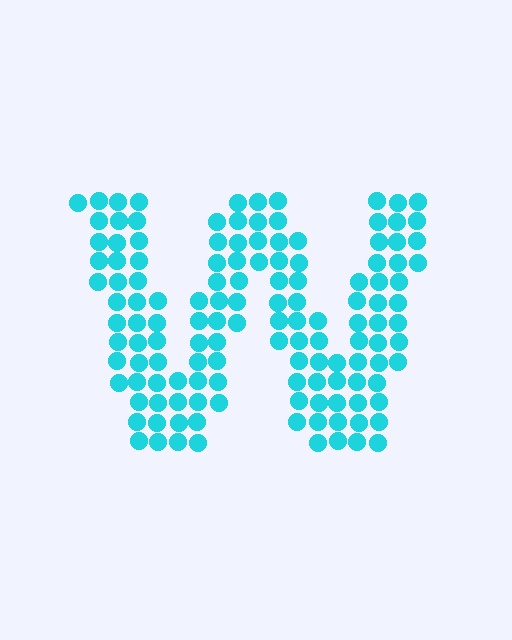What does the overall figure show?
The overall figure shows the letter W.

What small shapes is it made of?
It is made of small circles.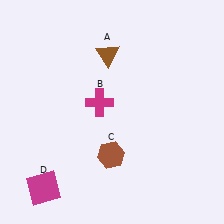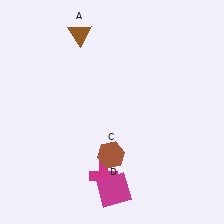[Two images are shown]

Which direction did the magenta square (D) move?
The magenta square (D) moved right.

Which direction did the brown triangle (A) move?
The brown triangle (A) moved left.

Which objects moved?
The objects that moved are: the brown triangle (A), the magenta cross (B), the magenta square (D).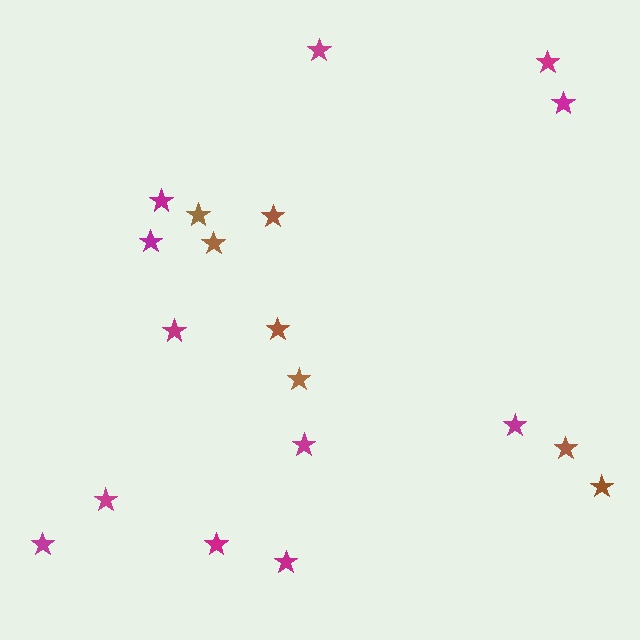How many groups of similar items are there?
There are 2 groups: one group of magenta stars (12) and one group of brown stars (7).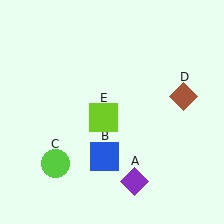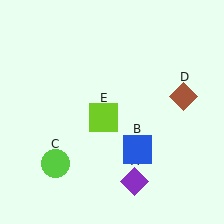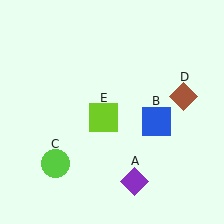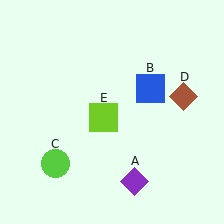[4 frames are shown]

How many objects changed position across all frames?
1 object changed position: blue square (object B).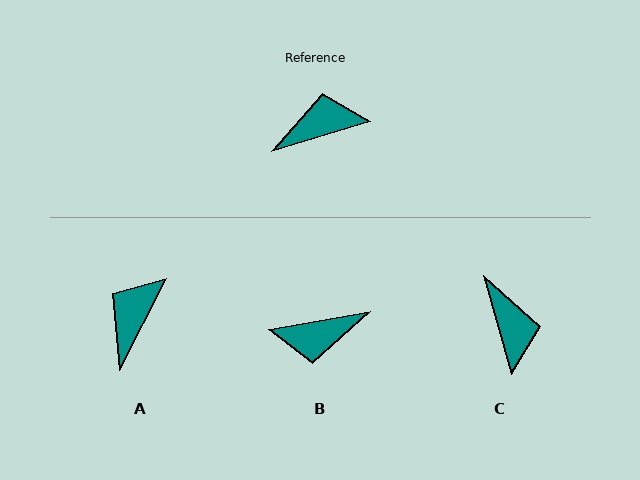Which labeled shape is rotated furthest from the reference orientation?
B, about 173 degrees away.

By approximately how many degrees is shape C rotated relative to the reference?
Approximately 91 degrees clockwise.